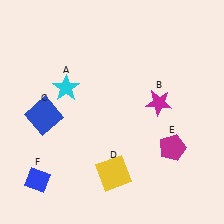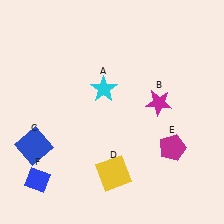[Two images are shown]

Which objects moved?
The objects that moved are: the cyan star (A), the blue square (C).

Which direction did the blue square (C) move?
The blue square (C) moved down.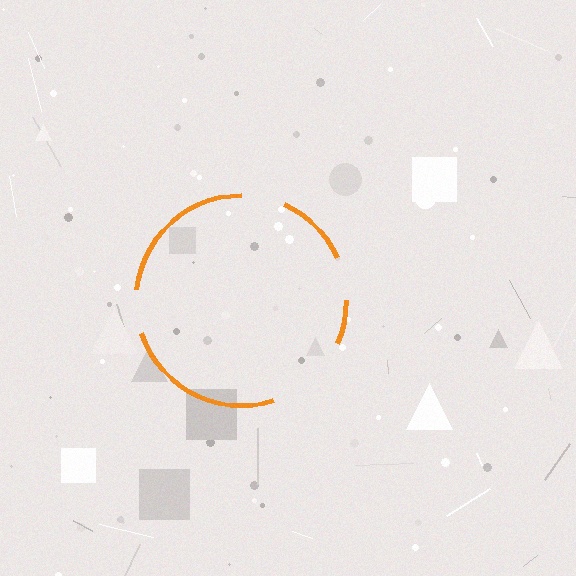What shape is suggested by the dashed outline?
The dashed outline suggests a circle.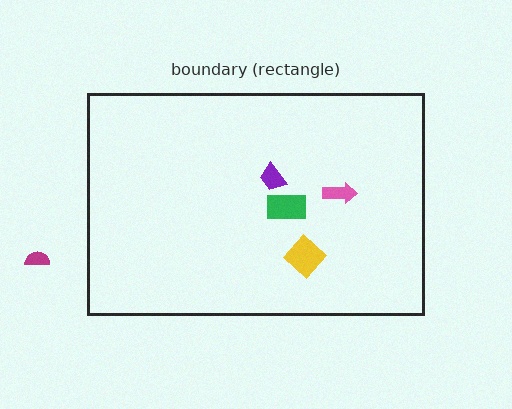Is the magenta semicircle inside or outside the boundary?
Outside.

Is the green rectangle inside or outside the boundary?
Inside.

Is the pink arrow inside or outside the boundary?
Inside.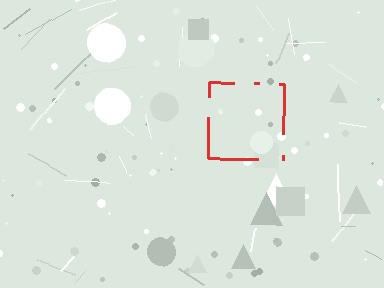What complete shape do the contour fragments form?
The contour fragments form a square.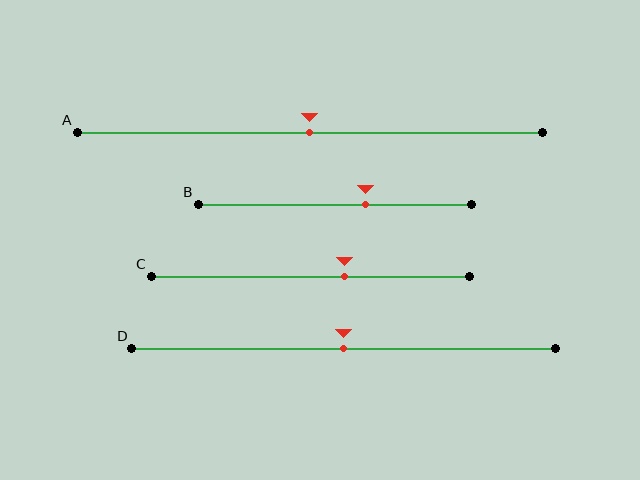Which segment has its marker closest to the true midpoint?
Segment A has its marker closest to the true midpoint.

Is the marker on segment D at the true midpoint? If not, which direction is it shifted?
Yes, the marker on segment D is at the true midpoint.